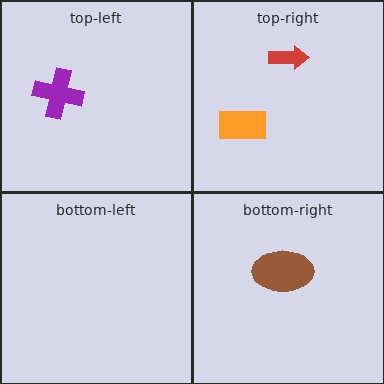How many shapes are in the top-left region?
1.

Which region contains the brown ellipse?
The bottom-right region.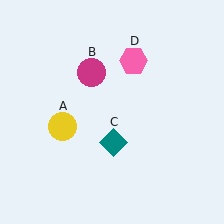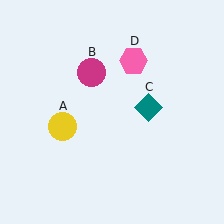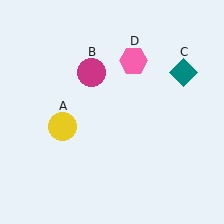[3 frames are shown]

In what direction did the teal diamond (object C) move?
The teal diamond (object C) moved up and to the right.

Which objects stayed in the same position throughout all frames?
Yellow circle (object A) and magenta circle (object B) and pink hexagon (object D) remained stationary.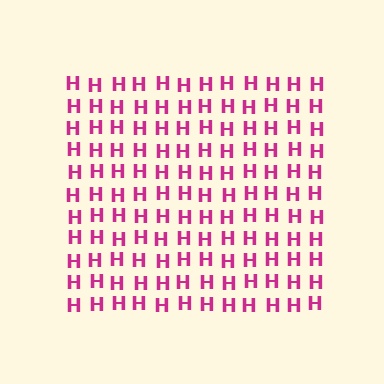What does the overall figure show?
The overall figure shows a square.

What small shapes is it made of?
It is made of small letter H's.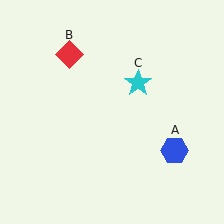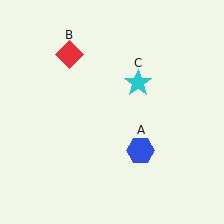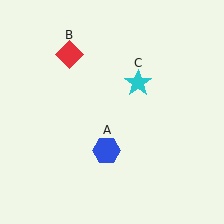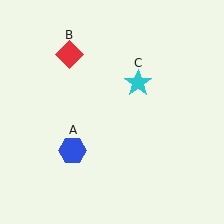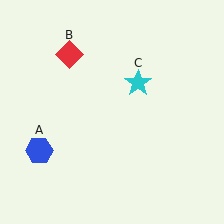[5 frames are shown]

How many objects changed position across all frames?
1 object changed position: blue hexagon (object A).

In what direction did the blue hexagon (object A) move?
The blue hexagon (object A) moved left.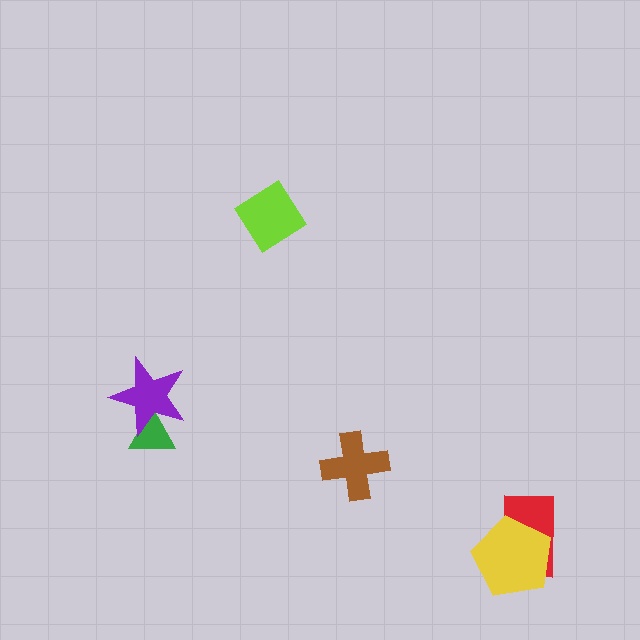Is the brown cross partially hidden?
No, no other shape covers it.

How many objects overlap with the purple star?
1 object overlaps with the purple star.